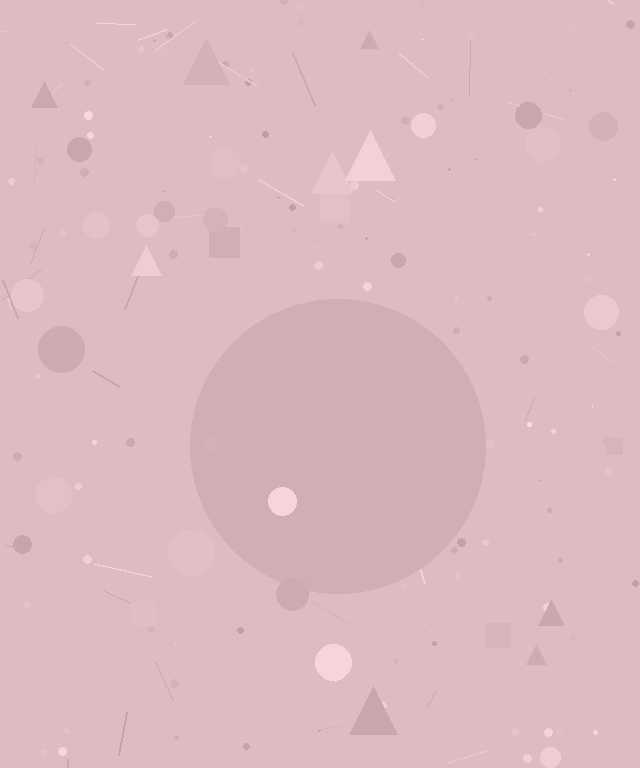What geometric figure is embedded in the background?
A circle is embedded in the background.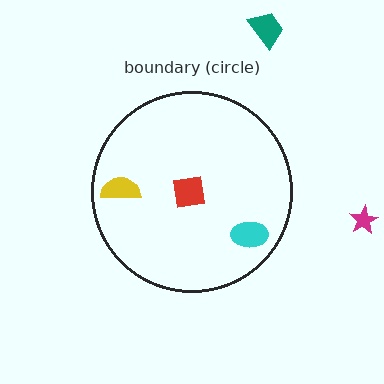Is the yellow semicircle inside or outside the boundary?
Inside.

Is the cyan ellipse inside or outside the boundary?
Inside.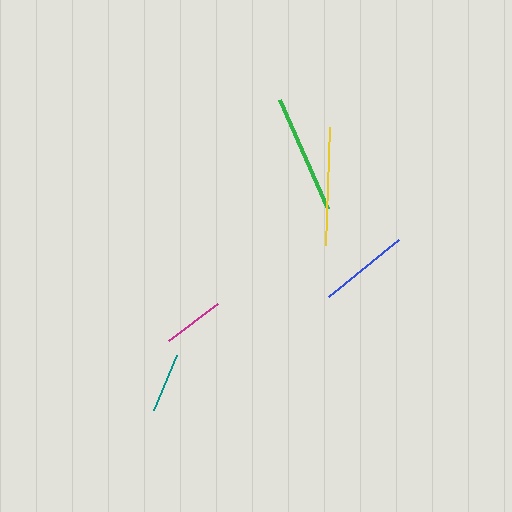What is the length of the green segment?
The green segment is approximately 119 pixels long.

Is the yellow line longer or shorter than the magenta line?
The yellow line is longer than the magenta line.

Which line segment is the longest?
The green line is the longest at approximately 119 pixels.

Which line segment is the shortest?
The teal line is the shortest at approximately 60 pixels.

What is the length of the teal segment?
The teal segment is approximately 60 pixels long.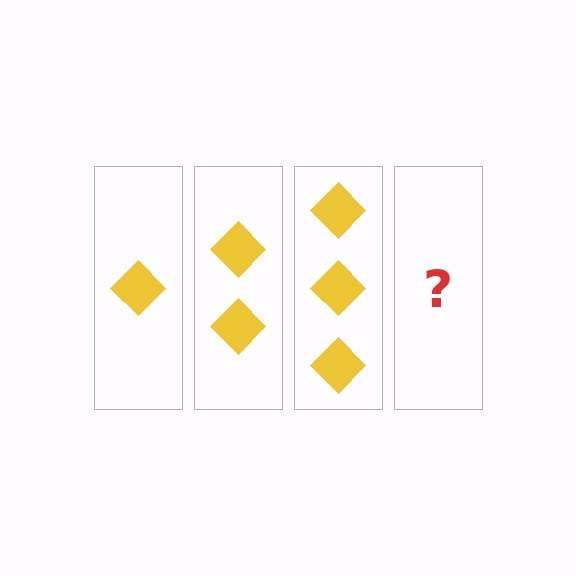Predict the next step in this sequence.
The next step is 4 diamonds.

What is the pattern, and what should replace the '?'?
The pattern is that each step adds one more diamond. The '?' should be 4 diamonds.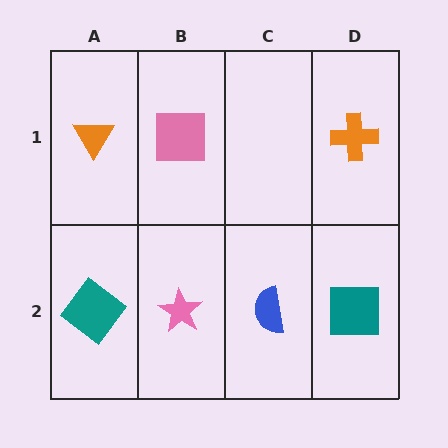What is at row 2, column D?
A teal square.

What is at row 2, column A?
A teal diamond.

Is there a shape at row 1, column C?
No, that cell is empty.